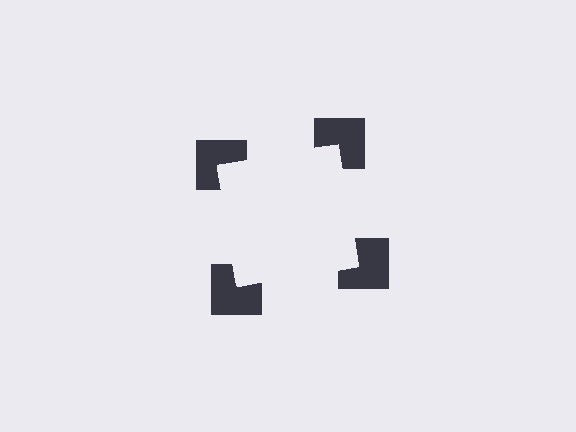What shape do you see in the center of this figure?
An illusory square — its edges are inferred from the aligned wedge cuts in the notched squares, not physically drawn.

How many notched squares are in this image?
There are 4 — one at each vertex of the illusory square.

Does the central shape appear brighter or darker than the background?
It typically appears slightly brighter than the background, even though no actual brightness change is drawn.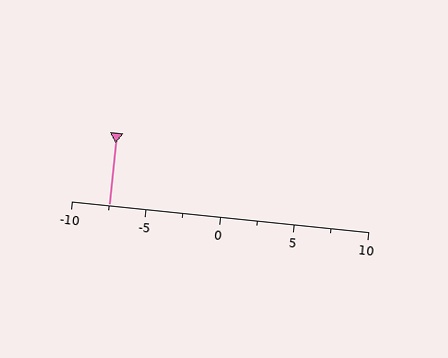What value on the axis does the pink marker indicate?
The marker indicates approximately -7.5.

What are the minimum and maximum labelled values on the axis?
The axis runs from -10 to 10.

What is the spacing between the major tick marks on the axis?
The major ticks are spaced 5 apart.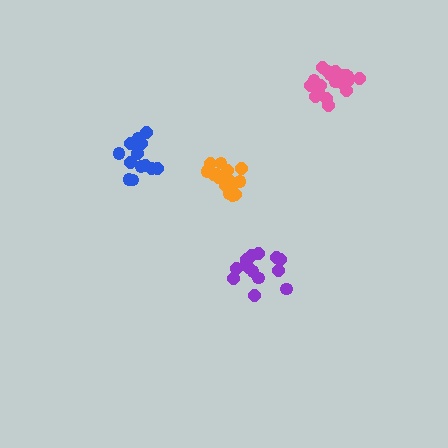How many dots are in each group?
Group 1: 15 dots, Group 2: 14 dots, Group 3: 19 dots, Group 4: 14 dots (62 total).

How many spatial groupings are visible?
There are 4 spatial groupings.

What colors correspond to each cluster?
The clusters are colored: orange, blue, pink, purple.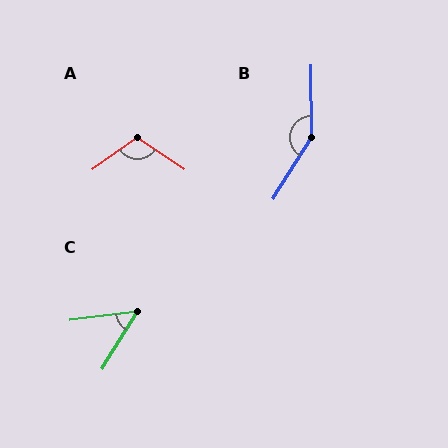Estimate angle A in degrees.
Approximately 110 degrees.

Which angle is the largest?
B, at approximately 147 degrees.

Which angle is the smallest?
C, at approximately 51 degrees.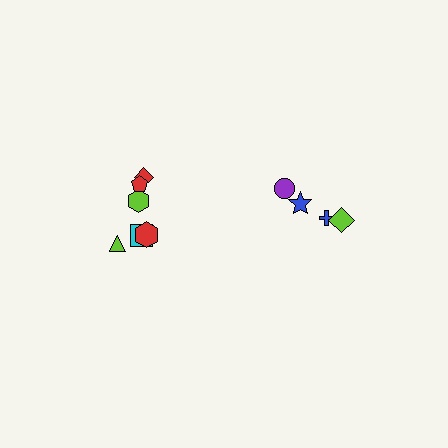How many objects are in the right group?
There are 4 objects.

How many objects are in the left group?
There are 6 objects.